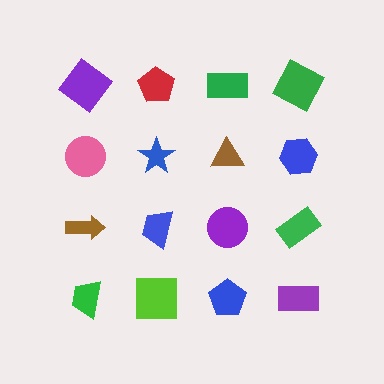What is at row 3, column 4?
A green rectangle.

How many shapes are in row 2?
4 shapes.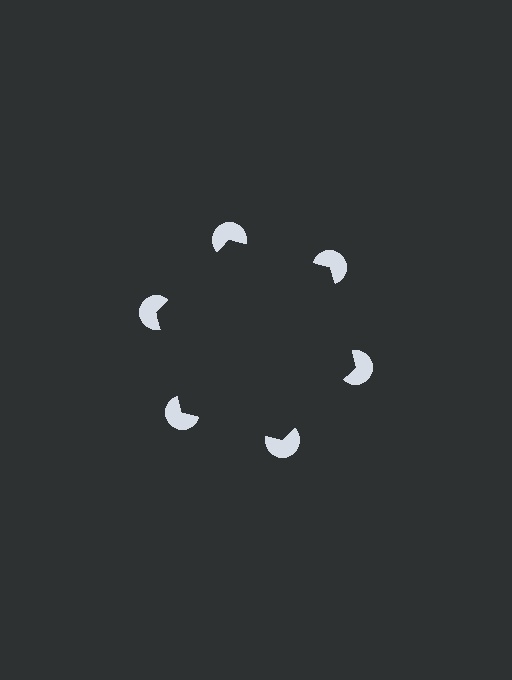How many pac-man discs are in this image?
There are 6 — one at each vertex of the illusory hexagon.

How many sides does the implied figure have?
6 sides.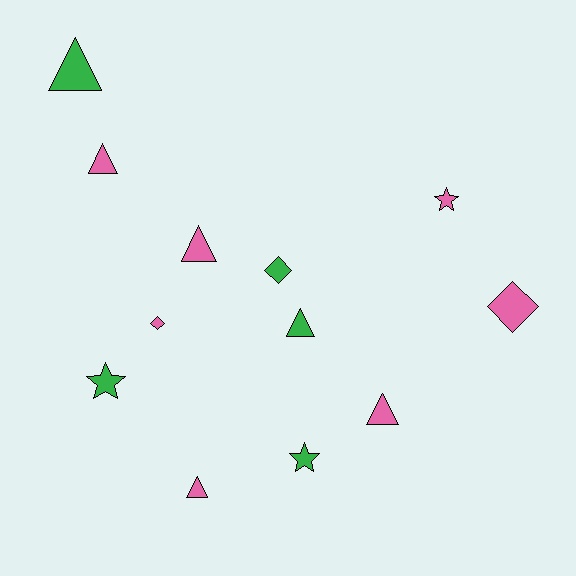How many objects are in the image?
There are 12 objects.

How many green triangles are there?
There are 2 green triangles.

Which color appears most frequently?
Pink, with 7 objects.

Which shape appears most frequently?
Triangle, with 6 objects.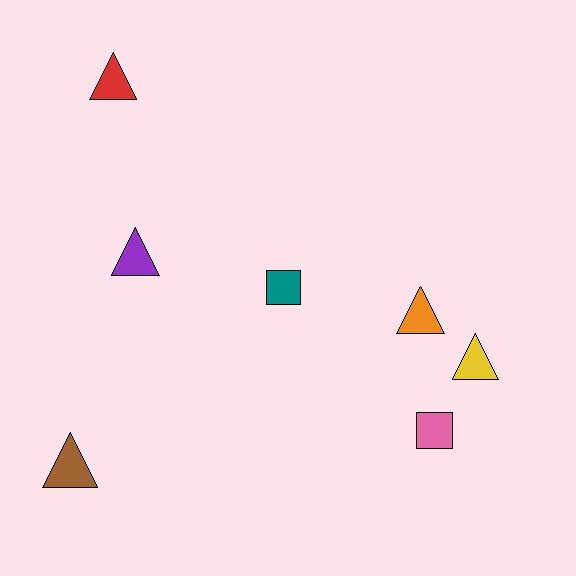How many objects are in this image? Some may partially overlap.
There are 7 objects.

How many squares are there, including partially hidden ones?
There are 2 squares.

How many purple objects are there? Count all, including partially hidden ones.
There is 1 purple object.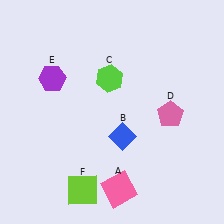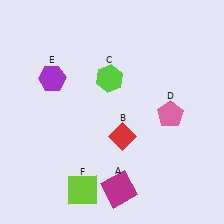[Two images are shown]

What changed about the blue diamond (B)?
In Image 1, B is blue. In Image 2, it changed to red.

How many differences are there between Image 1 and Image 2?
There are 2 differences between the two images.